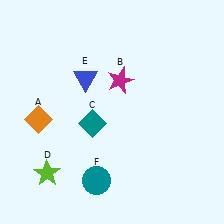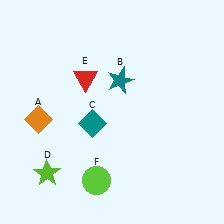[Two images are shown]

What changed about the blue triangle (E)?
In Image 1, E is blue. In Image 2, it changed to red.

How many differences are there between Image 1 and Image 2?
There are 3 differences between the two images.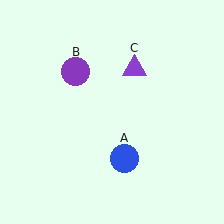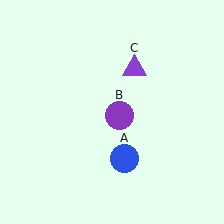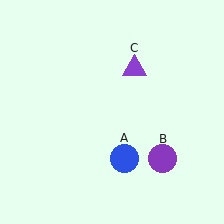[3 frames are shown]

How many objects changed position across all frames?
1 object changed position: purple circle (object B).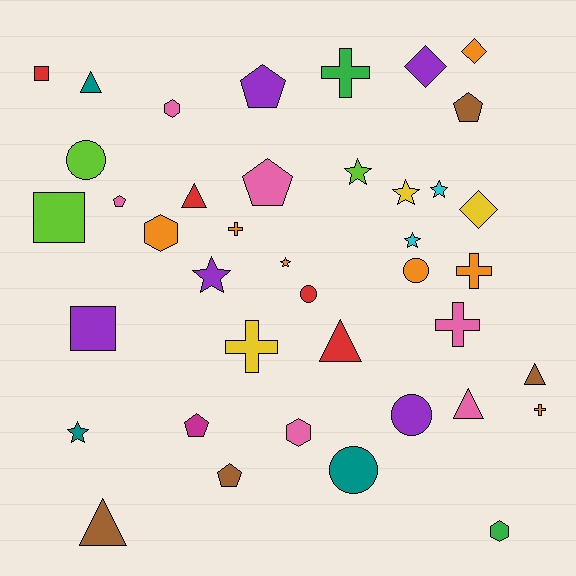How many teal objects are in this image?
There are 3 teal objects.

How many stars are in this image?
There are 7 stars.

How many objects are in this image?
There are 40 objects.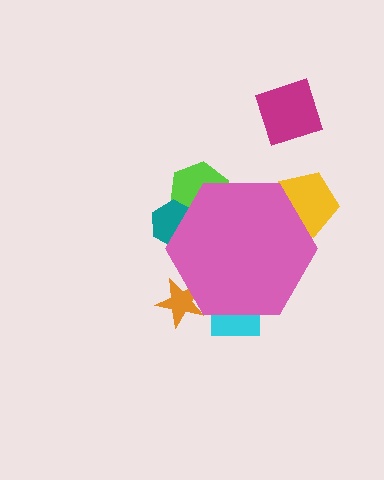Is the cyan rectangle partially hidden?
Yes, the cyan rectangle is partially hidden behind the pink hexagon.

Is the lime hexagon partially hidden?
Yes, the lime hexagon is partially hidden behind the pink hexagon.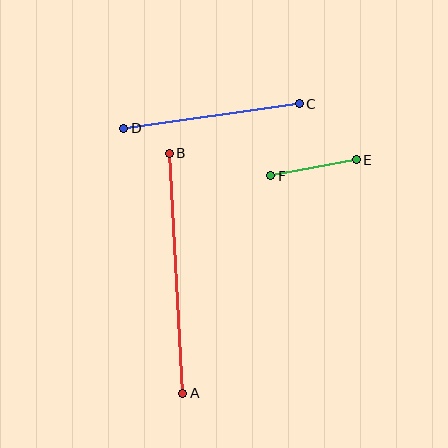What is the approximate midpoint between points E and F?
The midpoint is at approximately (314, 168) pixels.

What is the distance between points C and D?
The distance is approximately 177 pixels.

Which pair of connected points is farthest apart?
Points A and B are farthest apart.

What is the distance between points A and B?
The distance is approximately 240 pixels.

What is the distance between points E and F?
The distance is approximately 87 pixels.